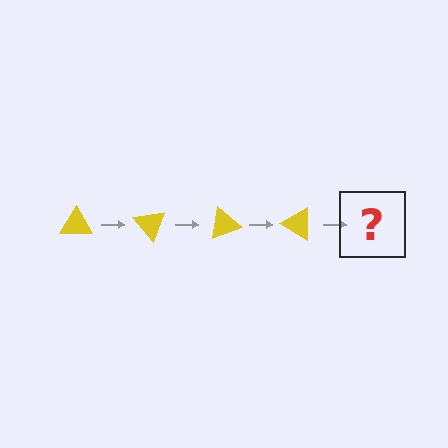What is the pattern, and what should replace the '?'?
The pattern is that the triangle rotates 50 degrees each step. The '?' should be a yellow triangle rotated 200 degrees.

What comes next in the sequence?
The next element should be a yellow triangle rotated 200 degrees.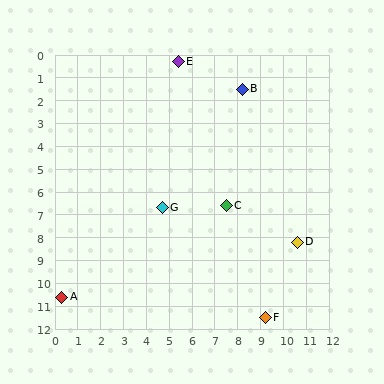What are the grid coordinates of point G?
Point G is at approximately (4.7, 6.7).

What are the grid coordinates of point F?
Point F is at approximately (9.2, 11.5).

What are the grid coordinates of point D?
Point D is at approximately (10.6, 8.2).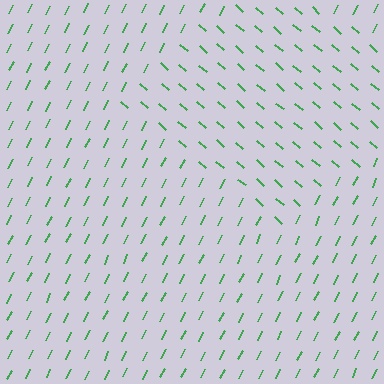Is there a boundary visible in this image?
Yes, there is a texture boundary formed by a change in line orientation.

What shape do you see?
I see a diamond.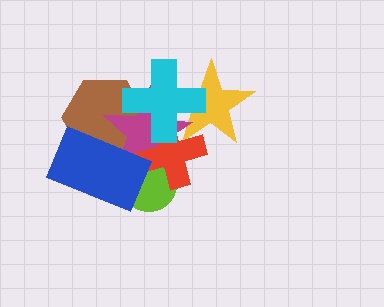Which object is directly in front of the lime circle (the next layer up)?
The magenta star is directly in front of the lime circle.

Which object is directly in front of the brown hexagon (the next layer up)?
The magenta star is directly in front of the brown hexagon.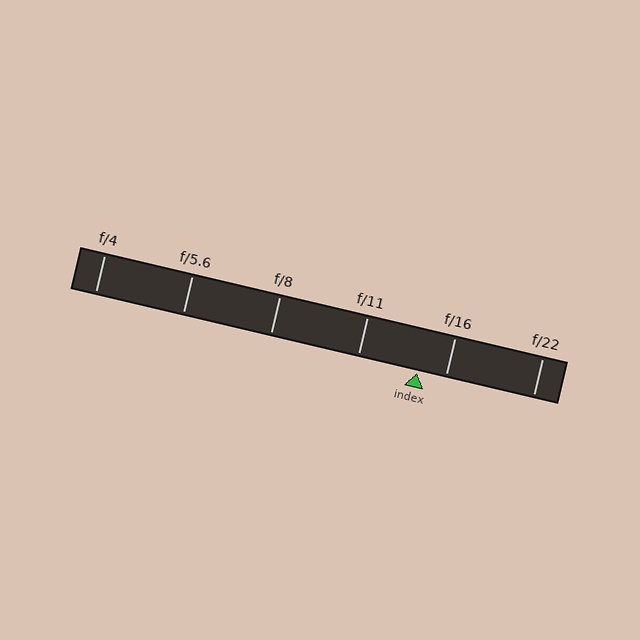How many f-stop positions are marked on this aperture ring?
There are 6 f-stop positions marked.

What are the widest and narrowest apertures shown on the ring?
The widest aperture shown is f/4 and the narrowest is f/22.